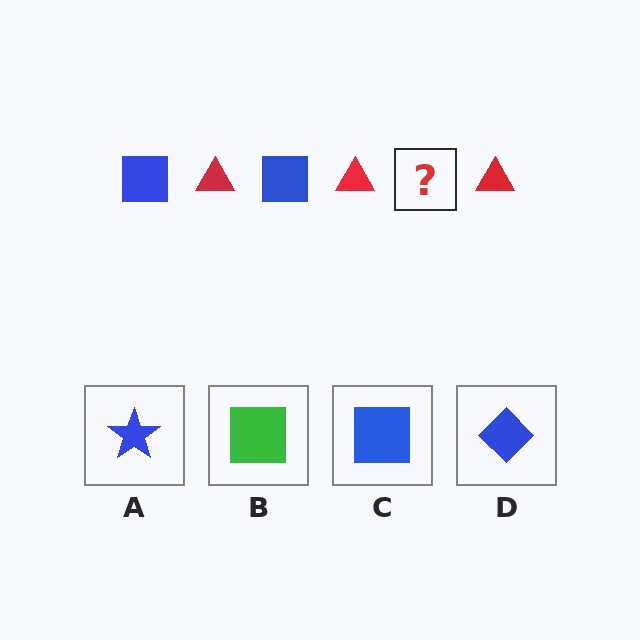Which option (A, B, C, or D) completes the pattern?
C.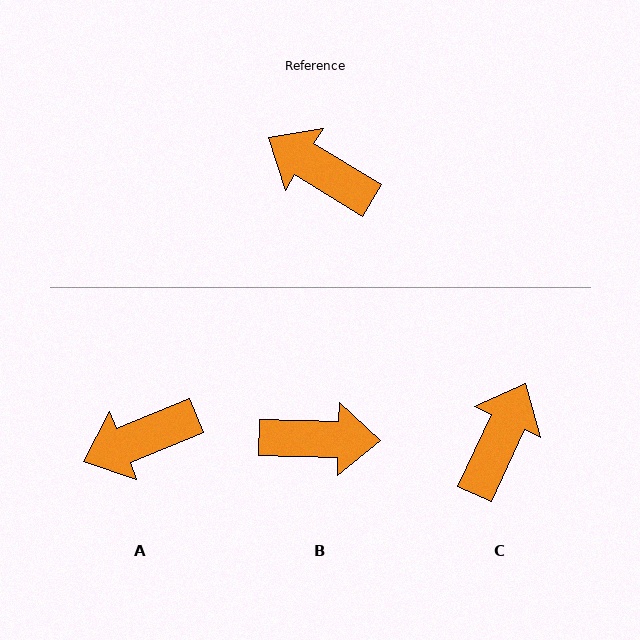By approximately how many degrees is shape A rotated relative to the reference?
Approximately 54 degrees counter-clockwise.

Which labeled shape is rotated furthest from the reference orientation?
B, about 150 degrees away.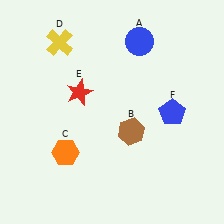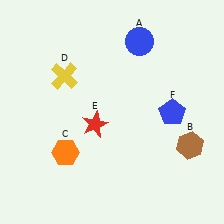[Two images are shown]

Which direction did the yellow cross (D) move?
The yellow cross (D) moved down.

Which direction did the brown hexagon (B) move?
The brown hexagon (B) moved right.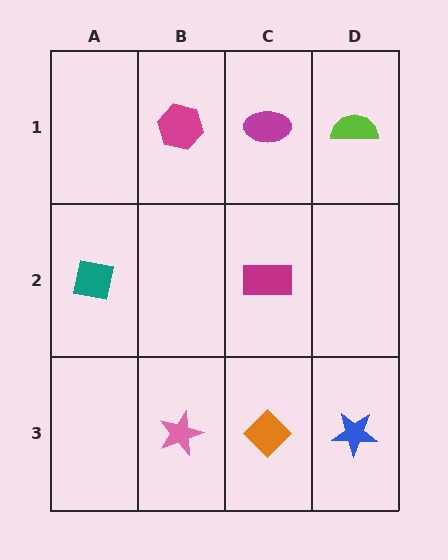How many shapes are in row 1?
3 shapes.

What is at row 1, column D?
A lime semicircle.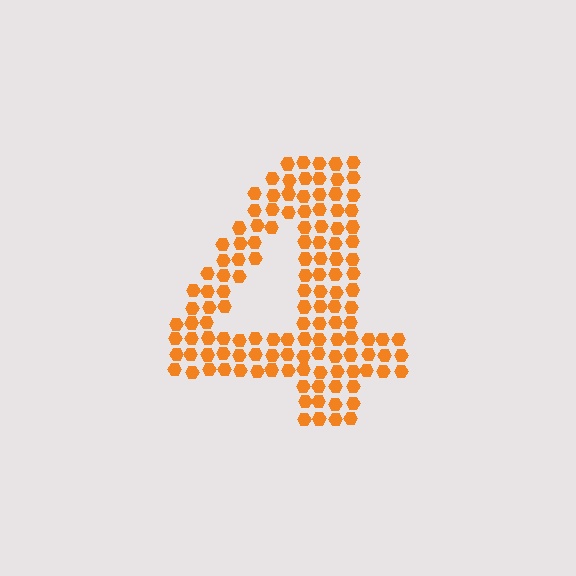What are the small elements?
The small elements are hexagons.